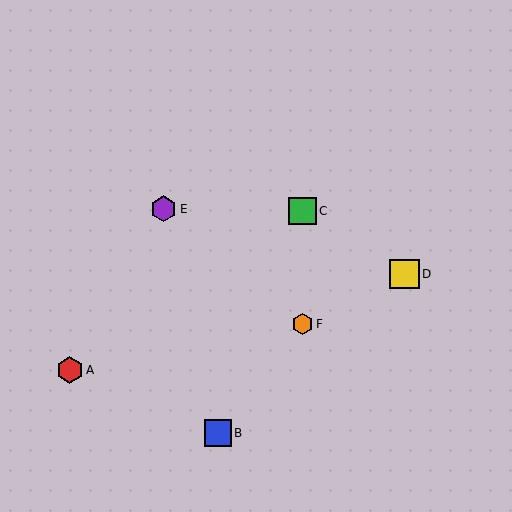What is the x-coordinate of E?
Object E is at x≈164.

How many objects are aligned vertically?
2 objects (C, F) are aligned vertically.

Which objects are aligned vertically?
Objects C, F are aligned vertically.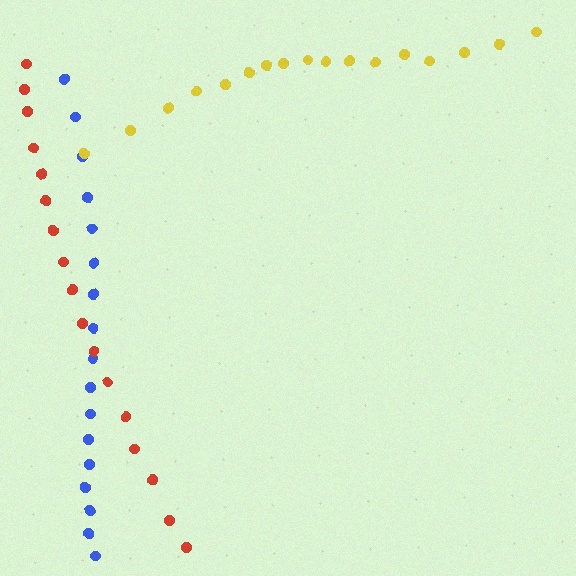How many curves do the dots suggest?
There are 3 distinct paths.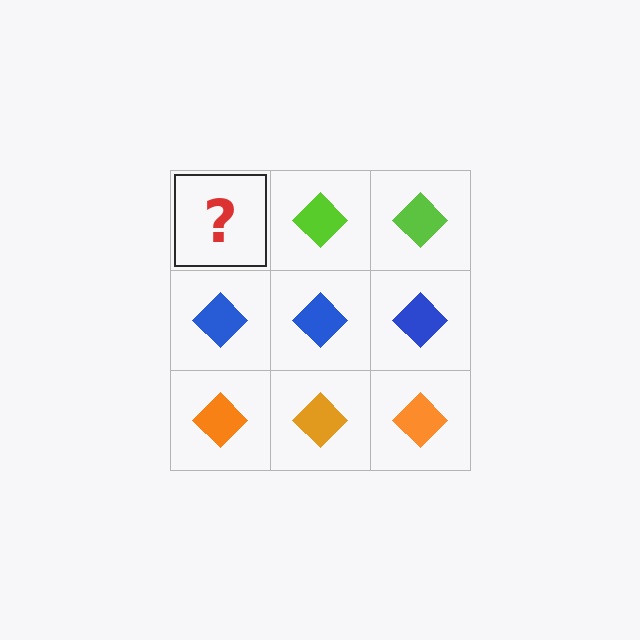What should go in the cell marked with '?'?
The missing cell should contain a lime diamond.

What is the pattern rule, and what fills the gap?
The rule is that each row has a consistent color. The gap should be filled with a lime diamond.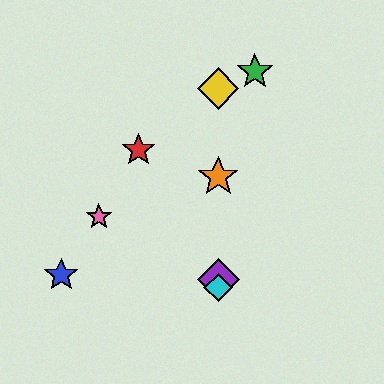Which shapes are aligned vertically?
The yellow diamond, the purple diamond, the orange star, the cyan diamond are aligned vertically.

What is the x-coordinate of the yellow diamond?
The yellow diamond is at x≈218.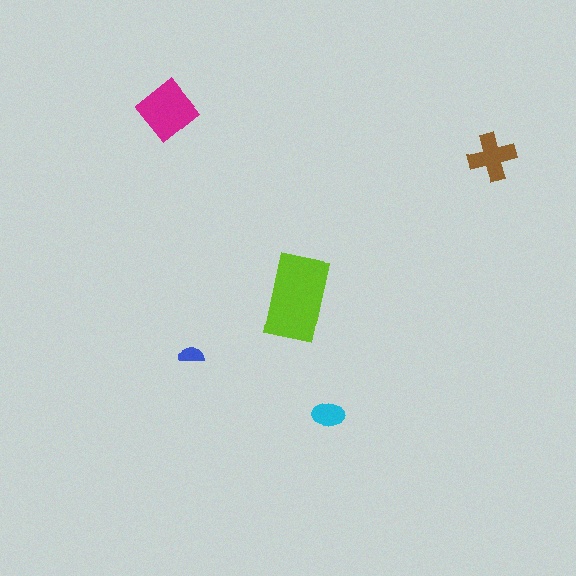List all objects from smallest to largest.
The blue semicircle, the cyan ellipse, the brown cross, the magenta diamond, the lime rectangle.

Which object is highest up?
The magenta diamond is topmost.